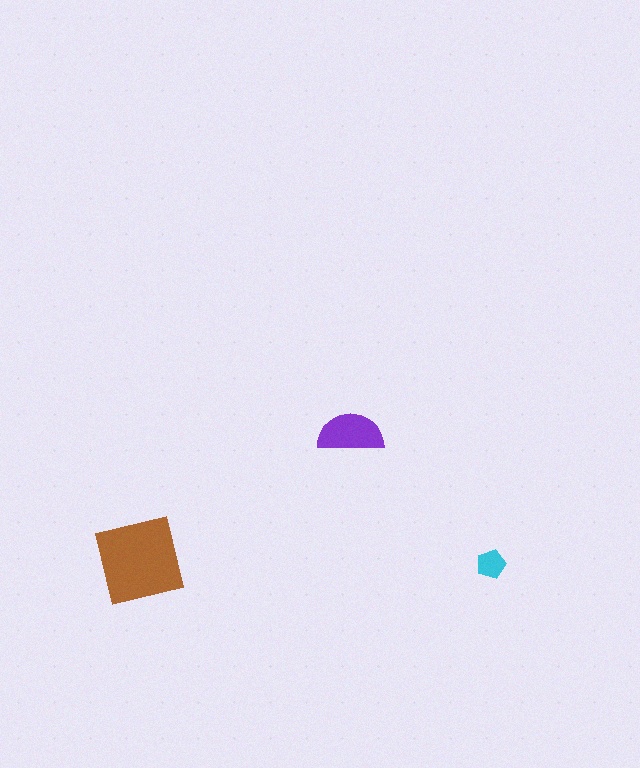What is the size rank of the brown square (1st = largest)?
1st.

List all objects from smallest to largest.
The cyan pentagon, the purple semicircle, the brown square.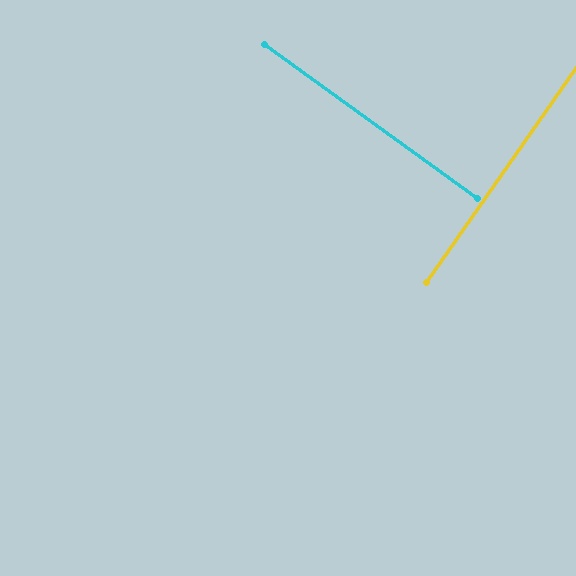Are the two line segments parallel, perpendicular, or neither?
Perpendicular — they meet at approximately 89°.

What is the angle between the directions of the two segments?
Approximately 89 degrees.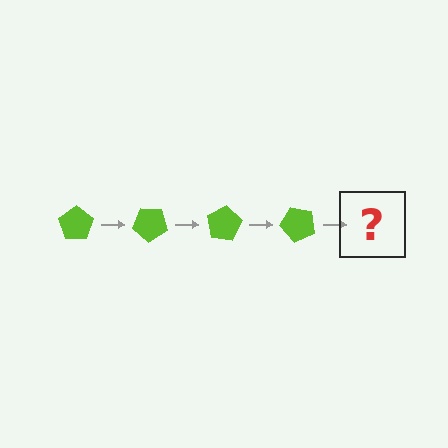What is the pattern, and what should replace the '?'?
The pattern is that the pentagon rotates 40 degrees each step. The '?' should be a lime pentagon rotated 160 degrees.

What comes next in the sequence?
The next element should be a lime pentagon rotated 160 degrees.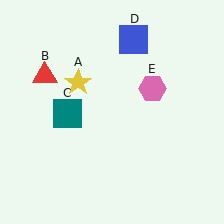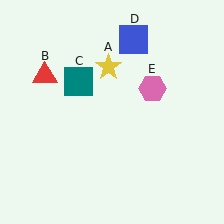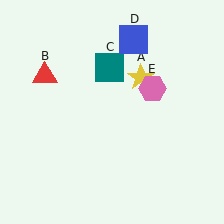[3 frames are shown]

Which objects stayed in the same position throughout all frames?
Red triangle (object B) and blue square (object D) and pink hexagon (object E) remained stationary.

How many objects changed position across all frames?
2 objects changed position: yellow star (object A), teal square (object C).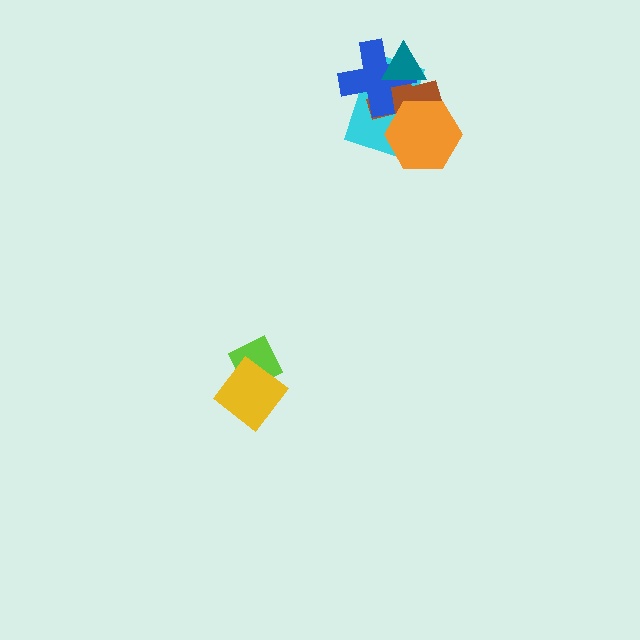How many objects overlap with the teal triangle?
3 objects overlap with the teal triangle.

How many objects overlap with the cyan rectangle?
4 objects overlap with the cyan rectangle.